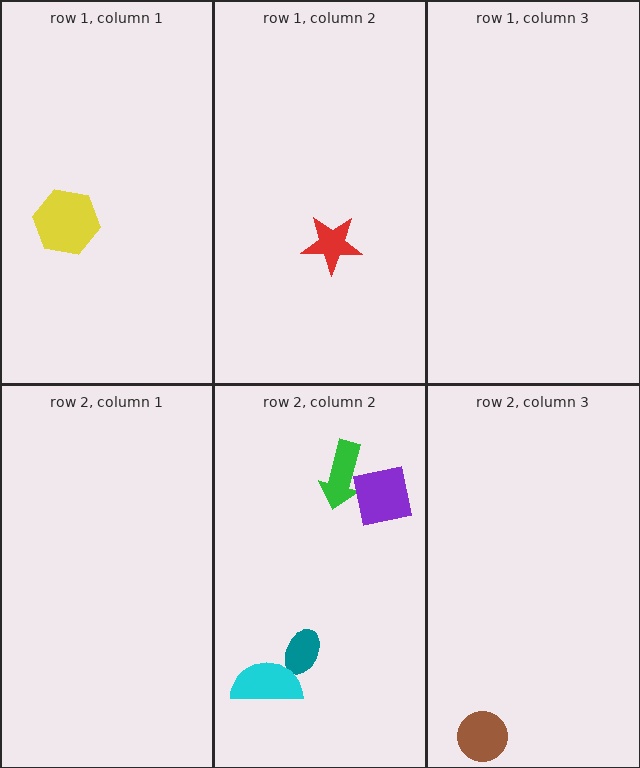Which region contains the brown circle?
The row 2, column 3 region.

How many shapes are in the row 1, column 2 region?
1.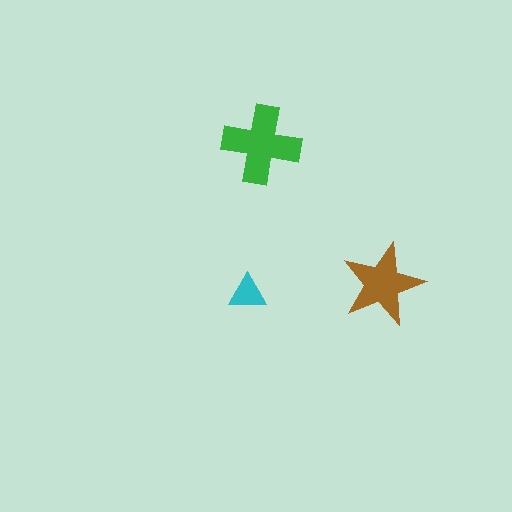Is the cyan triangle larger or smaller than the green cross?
Smaller.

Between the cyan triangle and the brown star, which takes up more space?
The brown star.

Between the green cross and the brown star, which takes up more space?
The green cross.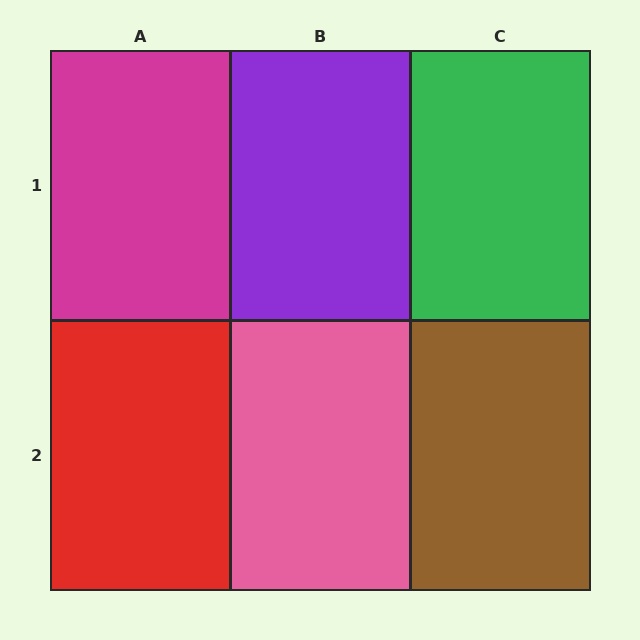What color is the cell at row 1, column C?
Green.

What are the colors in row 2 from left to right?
Red, pink, brown.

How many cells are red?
1 cell is red.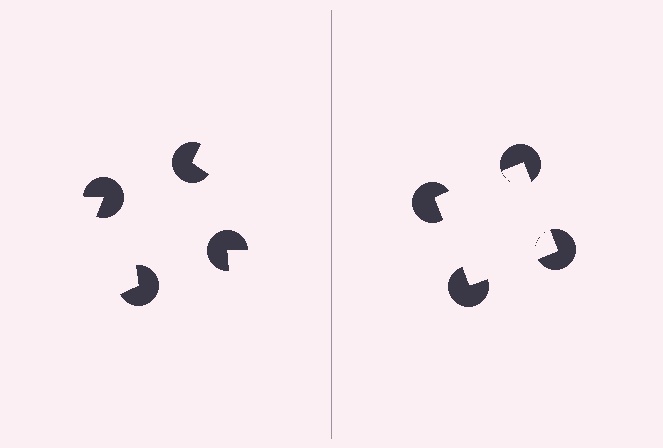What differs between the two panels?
The pac-man discs are positioned identically on both sides; only the wedge orientations differ. On the right they align to a square; on the left they are misaligned.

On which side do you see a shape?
An illusory square appears on the right side. On the left side the wedge cuts are rotated, so no coherent shape forms.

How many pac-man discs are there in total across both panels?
8 — 4 on each side.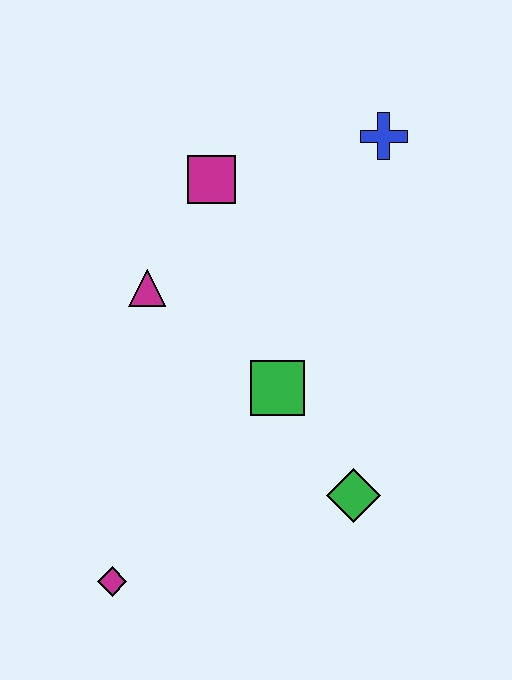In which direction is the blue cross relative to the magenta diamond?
The blue cross is above the magenta diamond.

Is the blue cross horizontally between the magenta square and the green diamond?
No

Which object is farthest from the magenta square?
The magenta diamond is farthest from the magenta square.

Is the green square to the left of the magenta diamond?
No